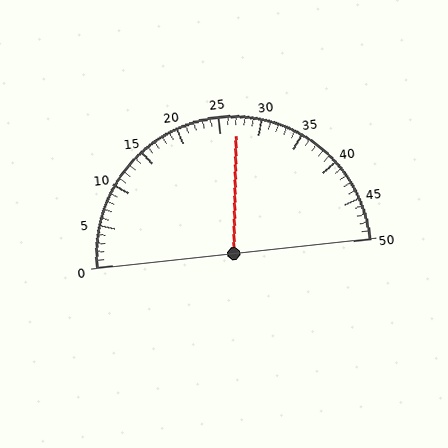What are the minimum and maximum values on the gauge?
The gauge ranges from 0 to 50.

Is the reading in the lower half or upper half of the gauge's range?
The reading is in the upper half of the range (0 to 50).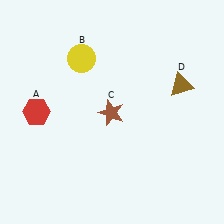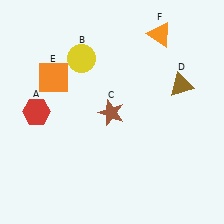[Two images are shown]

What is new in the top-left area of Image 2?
An orange square (E) was added in the top-left area of Image 2.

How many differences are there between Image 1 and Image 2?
There are 2 differences between the two images.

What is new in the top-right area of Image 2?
An orange triangle (F) was added in the top-right area of Image 2.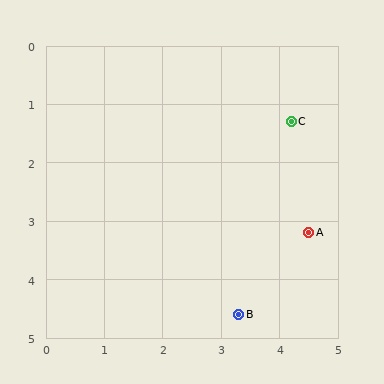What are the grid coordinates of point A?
Point A is at approximately (4.5, 3.2).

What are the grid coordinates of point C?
Point C is at approximately (4.2, 1.3).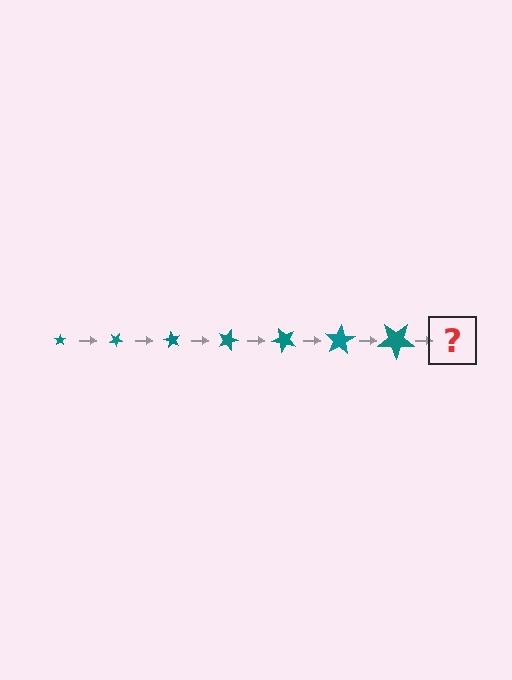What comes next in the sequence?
The next element should be a star, larger than the previous one and rotated 210 degrees from the start.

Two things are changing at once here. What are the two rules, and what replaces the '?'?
The two rules are that the star grows larger each step and it rotates 30 degrees each step. The '?' should be a star, larger than the previous one and rotated 210 degrees from the start.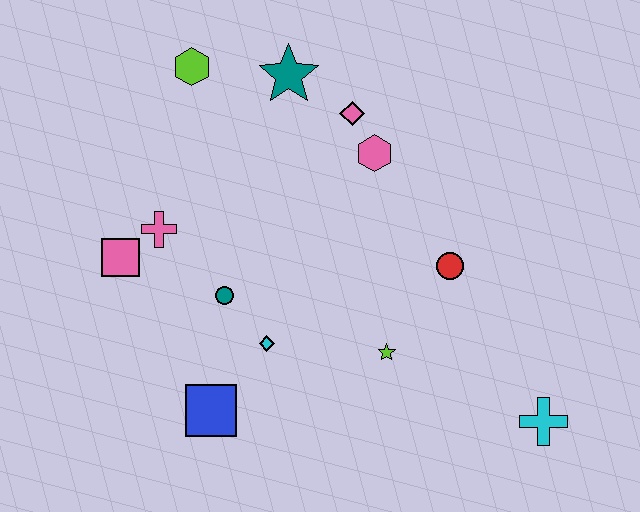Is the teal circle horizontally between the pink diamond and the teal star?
No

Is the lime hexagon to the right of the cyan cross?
No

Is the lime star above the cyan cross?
Yes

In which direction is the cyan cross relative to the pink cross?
The cyan cross is to the right of the pink cross.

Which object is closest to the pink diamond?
The pink hexagon is closest to the pink diamond.